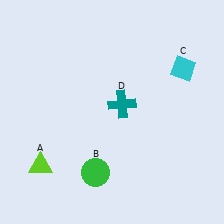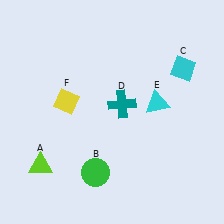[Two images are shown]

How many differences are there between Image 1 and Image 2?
There are 2 differences between the two images.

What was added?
A cyan triangle (E), a yellow diamond (F) were added in Image 2.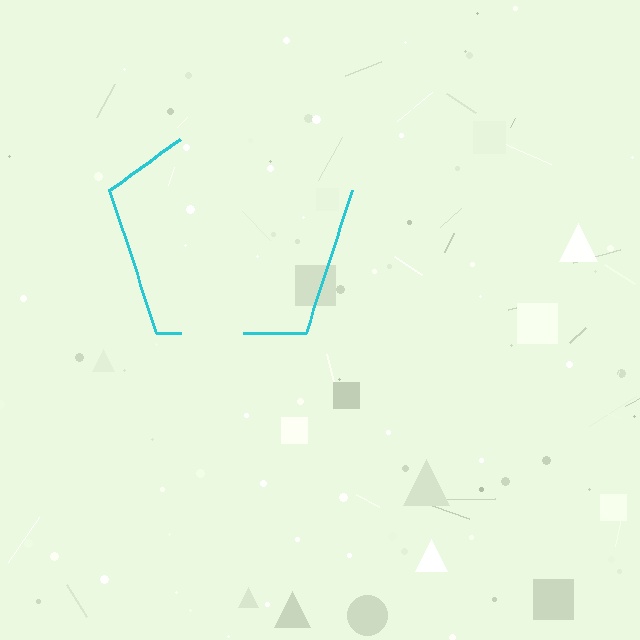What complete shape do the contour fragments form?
The contour fragments form a pentagon.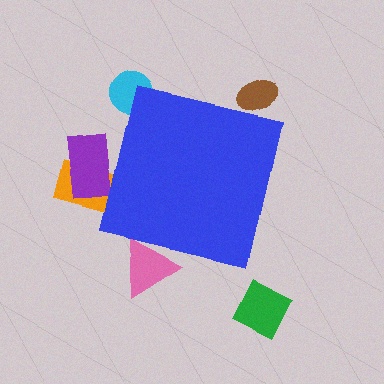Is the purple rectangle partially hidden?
Yes, the purple rectangle is partially hidden behind the blue square.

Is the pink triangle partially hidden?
Yes, the pink triangle is partially hidden behind the blue square.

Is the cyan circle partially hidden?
Yes, the cyan circle is partially hidden behind the blue square.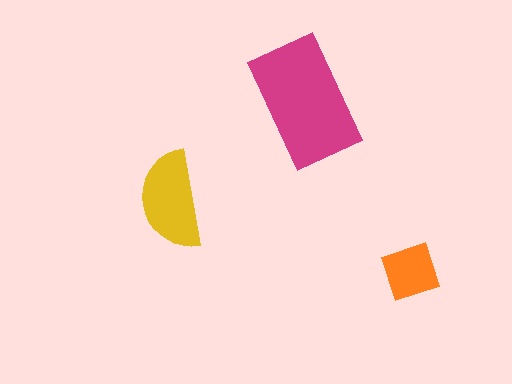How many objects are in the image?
There are 3 objects in the image.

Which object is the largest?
The magenta rectangle.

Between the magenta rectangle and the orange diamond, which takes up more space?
The magenta rectangle.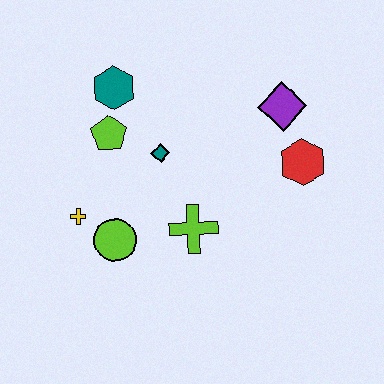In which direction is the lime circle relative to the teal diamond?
The lime circle is below the teal diamond.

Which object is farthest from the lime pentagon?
The red hexagon is farthest from the lime pentagon.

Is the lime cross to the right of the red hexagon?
No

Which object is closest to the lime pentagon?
The teal hexagon is closest to the lime pentagon.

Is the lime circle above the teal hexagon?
No